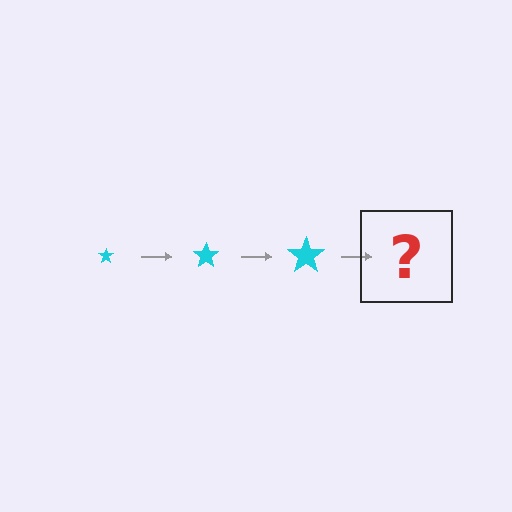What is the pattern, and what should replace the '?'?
The pattern is that the star gets progressively larger each step. The '?' should be a cyan star, larger than the previous one.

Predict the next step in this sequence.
The next step is a cyan star, larger than the previous one.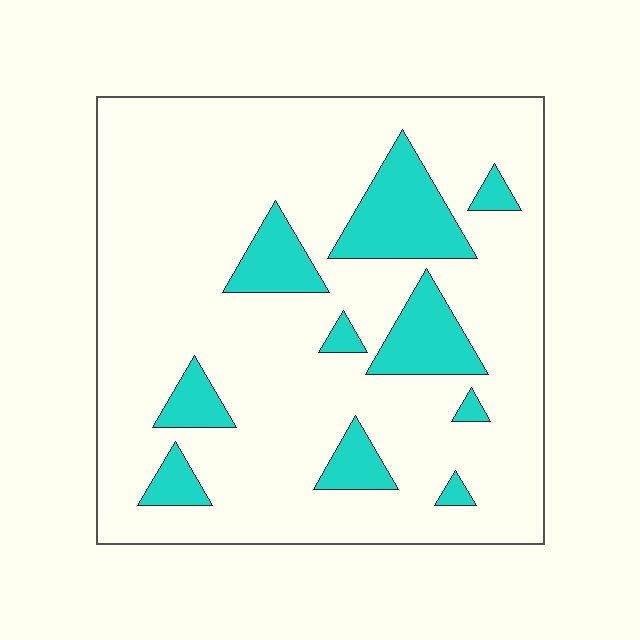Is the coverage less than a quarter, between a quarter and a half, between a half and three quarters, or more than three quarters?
Less than a quarter.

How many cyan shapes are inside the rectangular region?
10.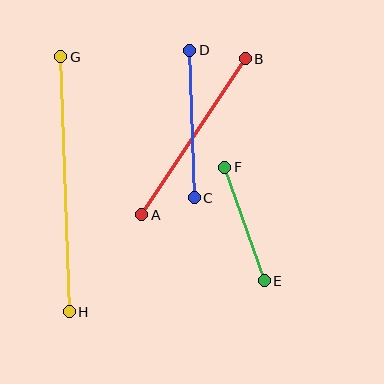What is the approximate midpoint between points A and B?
The midpoint is at approximately (193, 137) pixels.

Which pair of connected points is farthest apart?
Points G and H are farthest apart.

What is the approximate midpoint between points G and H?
The midpoint is at approximately (65, 184) pixels.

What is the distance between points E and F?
The distance is approximately 120 pixels.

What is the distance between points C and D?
The distance is approximately 147 pixels.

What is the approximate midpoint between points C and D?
The midpoint is at approximately (192, 124) pixels.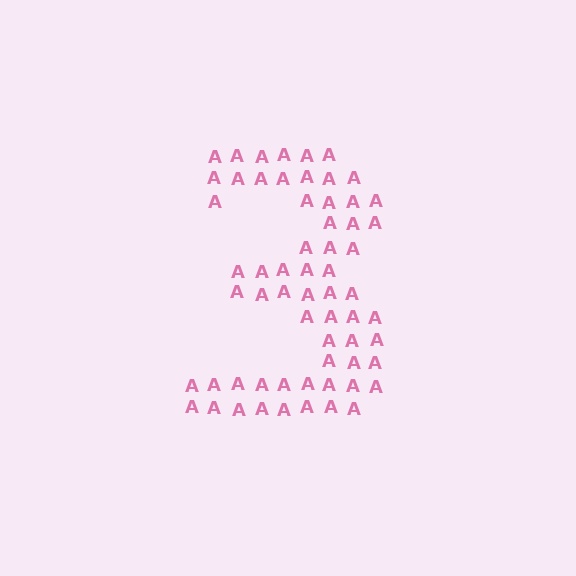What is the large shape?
The large shape is the digit 3.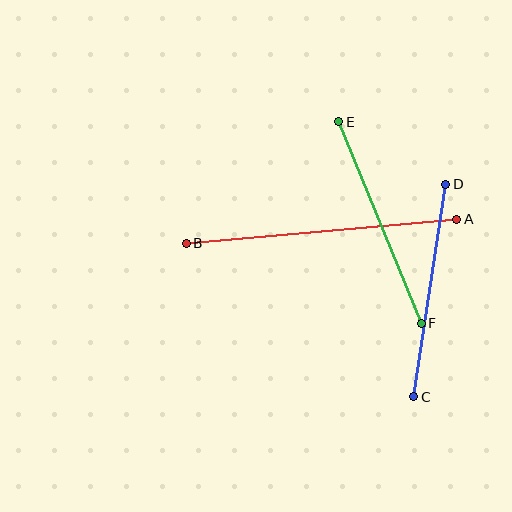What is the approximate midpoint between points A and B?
The midpoint is at approximately (322, 231) pixels.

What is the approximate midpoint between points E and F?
The midpoint is at approximately (380, 223) pixels.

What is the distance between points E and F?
The distance is approximately 218 pixels.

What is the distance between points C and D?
The distance is approximately 215 pixels.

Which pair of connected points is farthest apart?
Points A and B are farthest apart.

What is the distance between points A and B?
The distance is approximately 272 pixels.